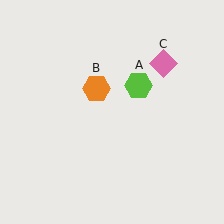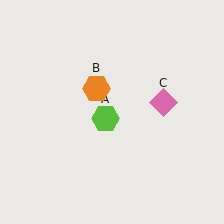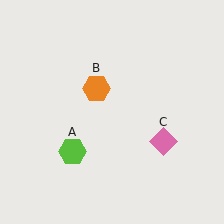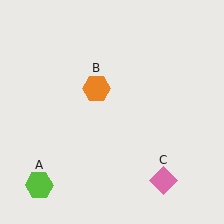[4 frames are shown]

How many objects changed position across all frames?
2 objects changed position: lime hexagon (object A), pink diamond (object C).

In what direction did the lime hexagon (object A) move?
The lime hexagon (object A) moved down and to the left.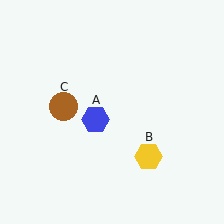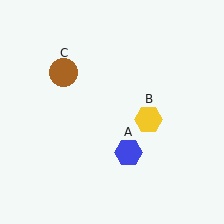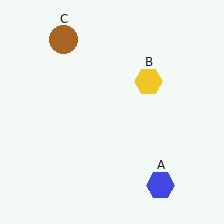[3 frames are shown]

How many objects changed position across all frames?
3 objects changed position: blue hexagon (object A), yellow hexagon (object B), brown circle (object C).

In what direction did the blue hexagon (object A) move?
The blue hexagon (object A) moved down and to the right.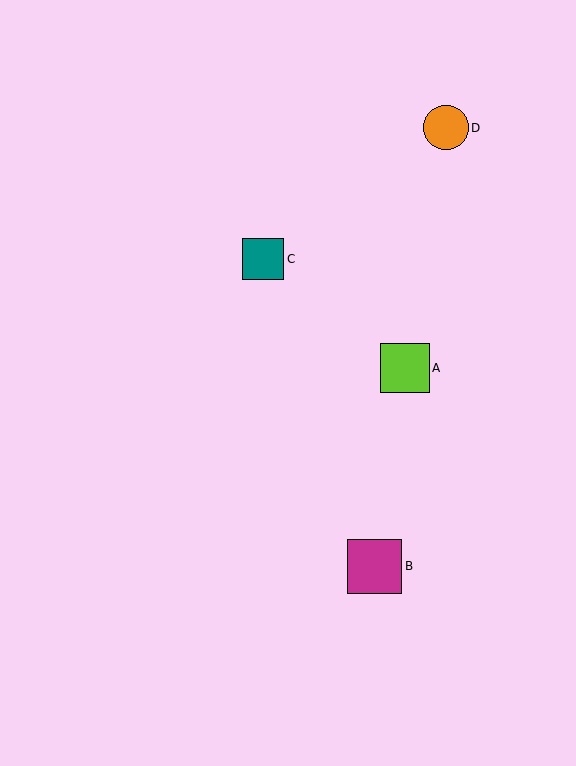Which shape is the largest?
The magenta square (labeled B) is the largest.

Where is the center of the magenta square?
The center of the magenta square is at (375, 566).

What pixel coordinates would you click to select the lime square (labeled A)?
Click at (405, 368) to select the lime square A.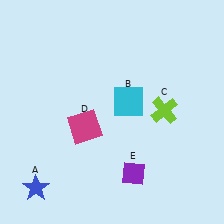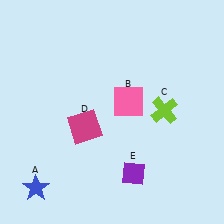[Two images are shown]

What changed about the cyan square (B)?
In Image 1, B is cyan. In Image 2, it changed to pink.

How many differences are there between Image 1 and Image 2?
There is 1 difference between the two images.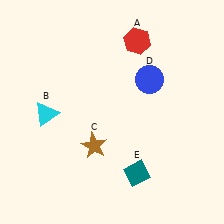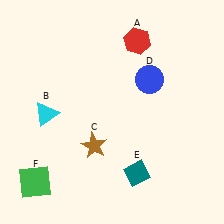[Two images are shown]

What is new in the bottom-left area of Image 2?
A green square (F) was added in the bottom-left area of Image 2.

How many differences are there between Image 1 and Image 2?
There is 1 difference between the two images.